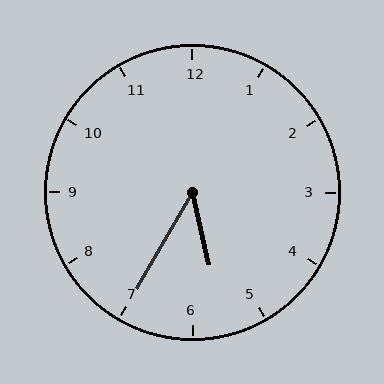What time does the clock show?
5:35.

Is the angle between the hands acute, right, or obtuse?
It is acute.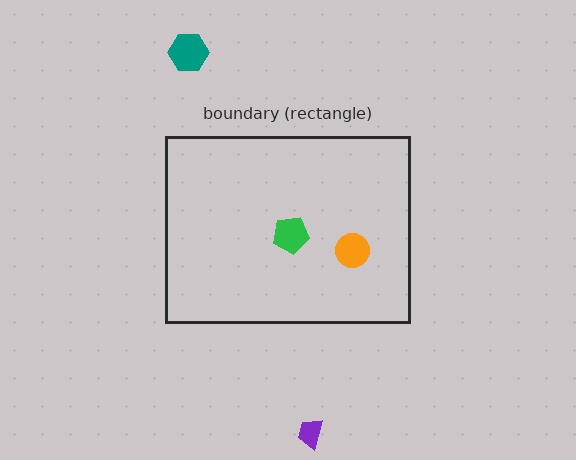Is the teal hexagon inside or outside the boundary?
Outside.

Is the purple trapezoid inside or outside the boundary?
Outside.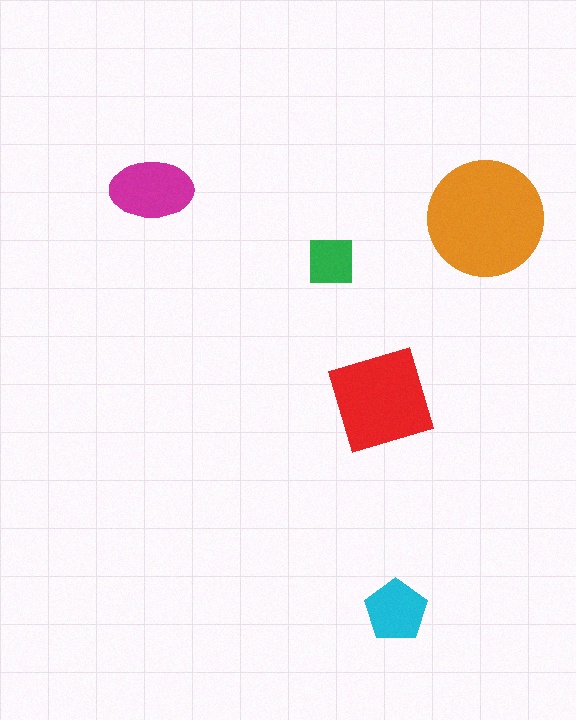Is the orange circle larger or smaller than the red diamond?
Larger.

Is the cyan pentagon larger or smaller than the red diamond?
Smaller.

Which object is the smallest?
The green square.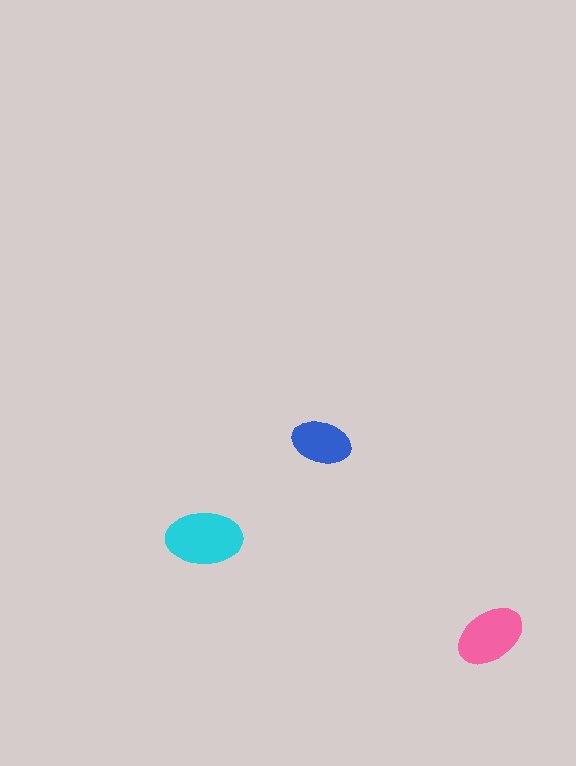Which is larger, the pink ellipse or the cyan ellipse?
The cyan one.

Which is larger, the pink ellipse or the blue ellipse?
The pink one.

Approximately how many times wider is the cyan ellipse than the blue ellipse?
About 1.5 times wider.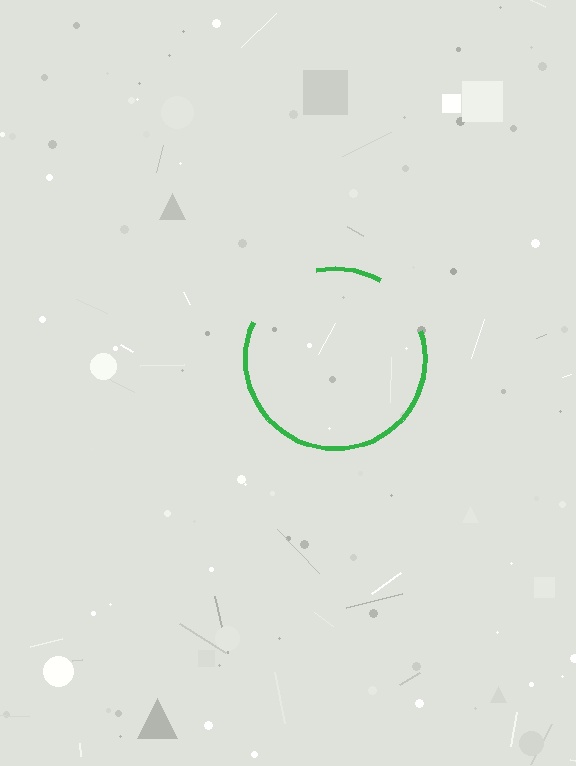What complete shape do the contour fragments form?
The contour fragments form a circle.